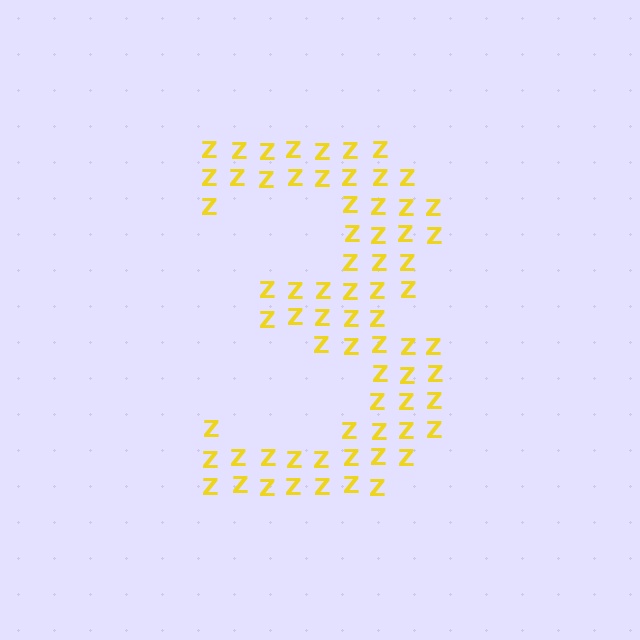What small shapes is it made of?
It is made of small letter Z's.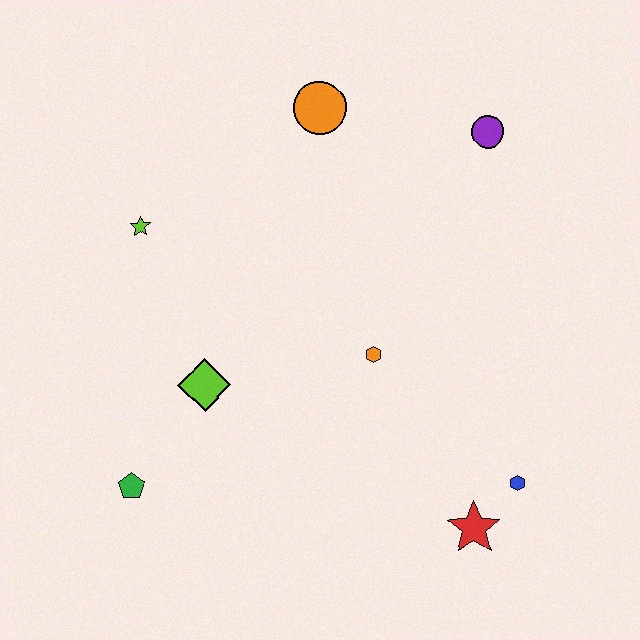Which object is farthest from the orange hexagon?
The green pentagon is farthest from the orange hexagon.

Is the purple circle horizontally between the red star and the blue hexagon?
Yes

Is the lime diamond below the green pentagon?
No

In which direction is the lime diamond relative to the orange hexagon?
The lime diamond is to the left of the orange hexagon.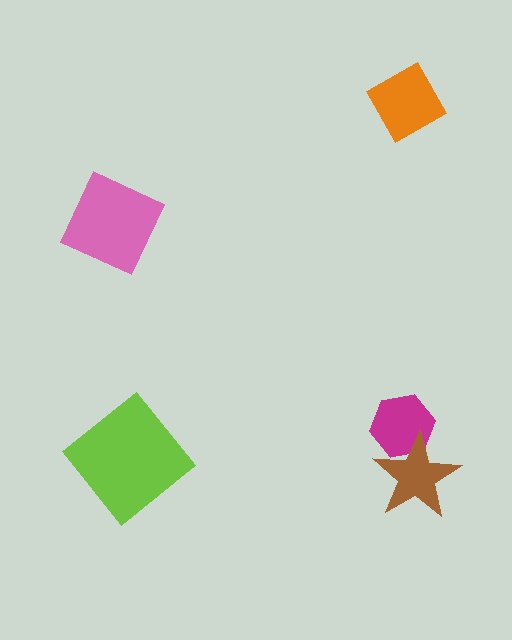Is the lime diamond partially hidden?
No, no other shape covers it.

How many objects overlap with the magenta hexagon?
1 object overlaps with the magenta hexagon.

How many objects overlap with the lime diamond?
0 objects overlap with the lime diamond.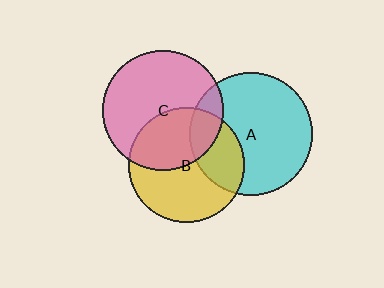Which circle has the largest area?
Circle A (cyan).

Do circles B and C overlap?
Yes.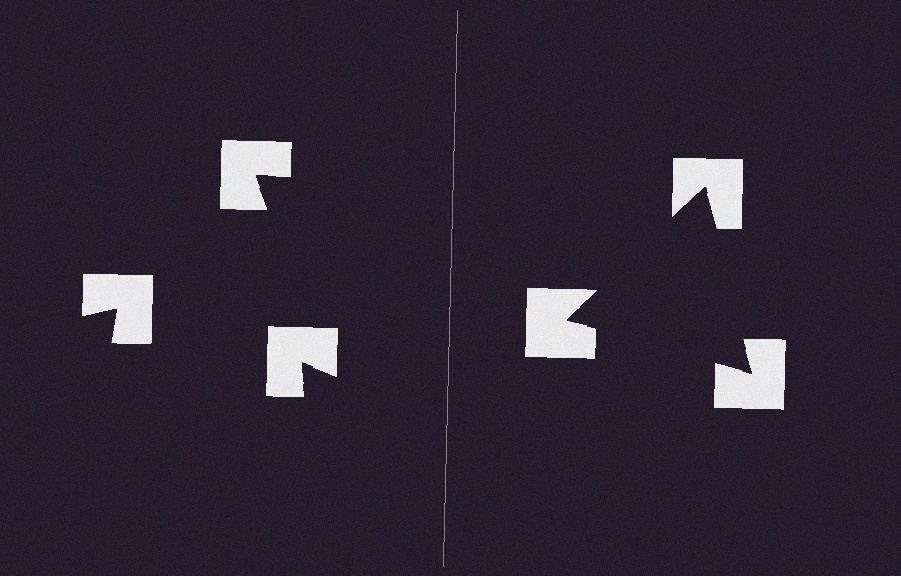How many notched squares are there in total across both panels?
6 — 3 on each side.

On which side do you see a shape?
An illusory triangle appears on the right side. On the left side the wedge cuts are rotated, so no coherent shape forms.